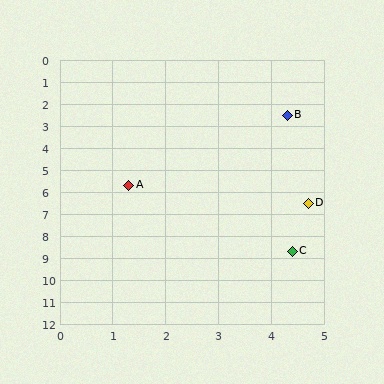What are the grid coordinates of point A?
Point A is at approximately (1.3, 5.7).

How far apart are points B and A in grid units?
Points B and A are about 4.4 grid units apart.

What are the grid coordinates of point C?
Point C is at approximately (4.4, 8.7).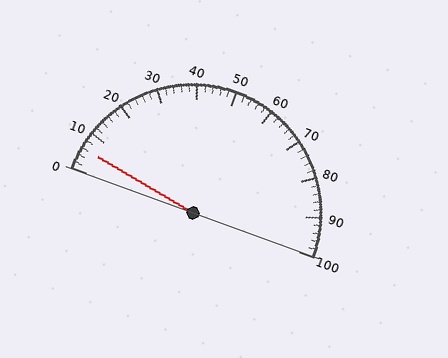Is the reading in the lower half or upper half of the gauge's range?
The reading is in the lower half of the range (0 to 100).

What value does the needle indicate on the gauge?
The needle indicates approximately 6.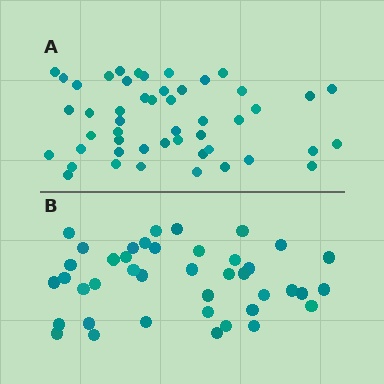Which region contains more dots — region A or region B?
Region A (the top region) has more dots.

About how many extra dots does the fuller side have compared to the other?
Region A has roughly 8 or so more dots than region B.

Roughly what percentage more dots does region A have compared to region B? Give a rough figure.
About 20% more.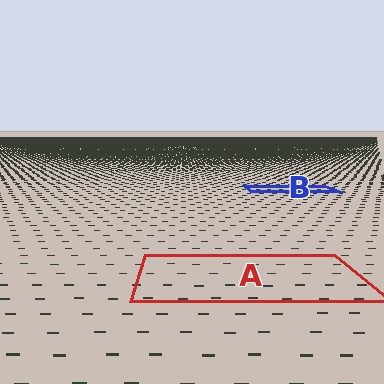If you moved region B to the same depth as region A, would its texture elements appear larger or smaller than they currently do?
They would appear larger. At a closer depth, the same texture elements are projected at a bigger on-screen size.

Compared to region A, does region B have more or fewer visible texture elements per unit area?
Region B has more texture elements per unit area — they are packed more densely because it is farther away.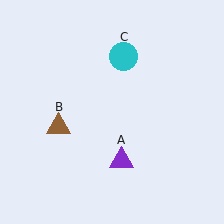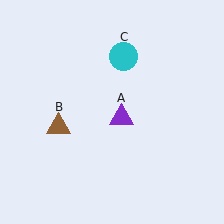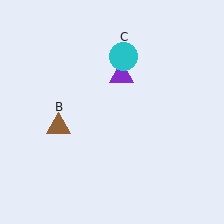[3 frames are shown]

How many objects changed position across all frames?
1 object changed position: purple triangle (object A).